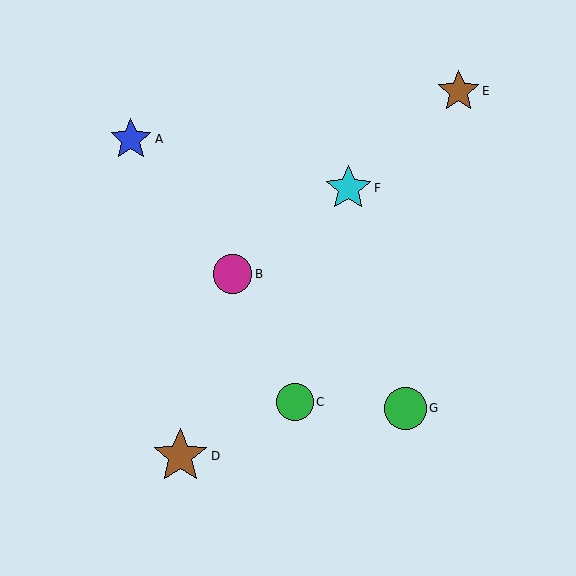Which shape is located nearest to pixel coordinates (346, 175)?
The cyan star (labeled F) at (348, 188) is nearest to that location.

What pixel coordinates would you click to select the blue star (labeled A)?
Click at (131, 139) to select the blue star A.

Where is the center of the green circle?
The center of the green circle is at (406, 408).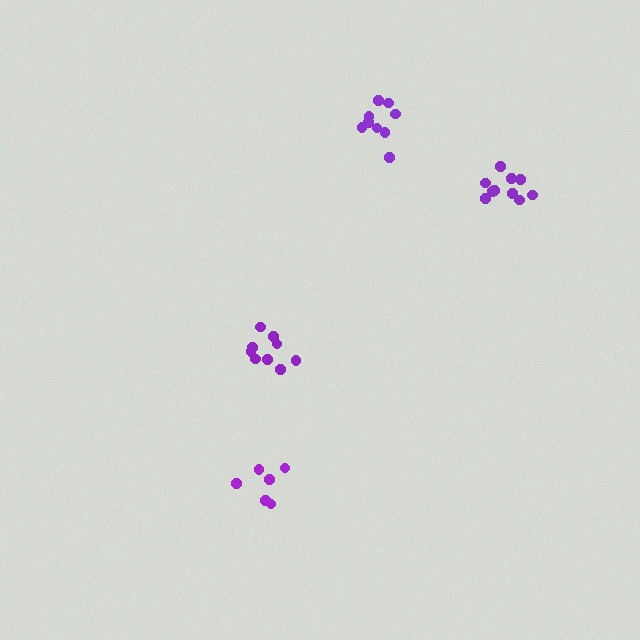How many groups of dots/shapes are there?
There are 4 groups.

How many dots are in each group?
Group 1: 9 dots, Group 2: 10 dots, Group 3: 6 dots, Group 4: 9 dots (34 total).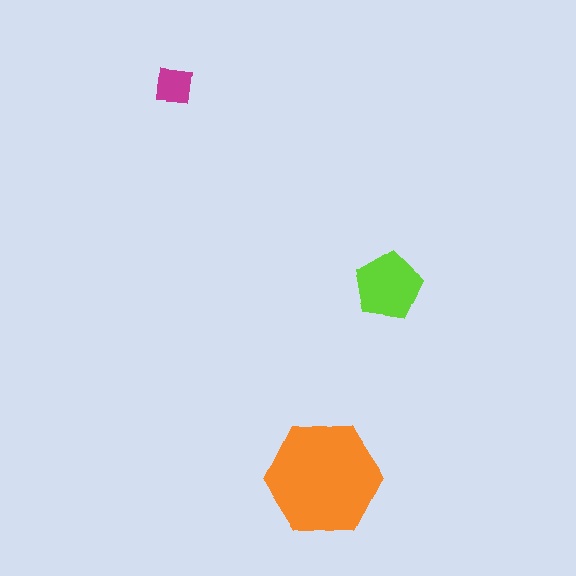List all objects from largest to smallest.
The orange hexagon, the lime pentagon, the magenta square.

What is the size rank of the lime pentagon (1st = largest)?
2nd.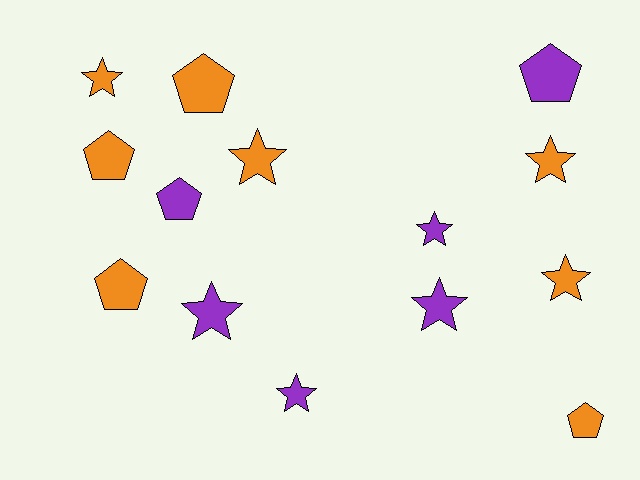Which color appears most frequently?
Orange, with 8 objects.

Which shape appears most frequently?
Star, with 8 objects.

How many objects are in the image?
There are 14 objects.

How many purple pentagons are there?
There are 2 purple pentagons.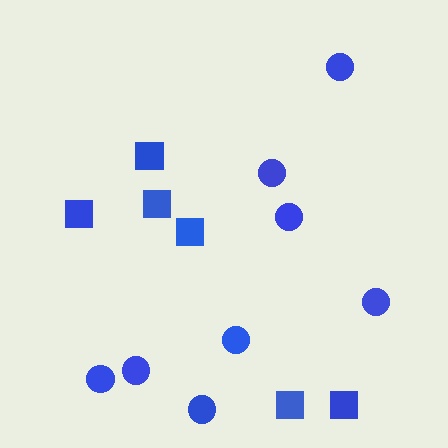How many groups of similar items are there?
There are 2 groups: one group of circles (8) and one group of squares (6).